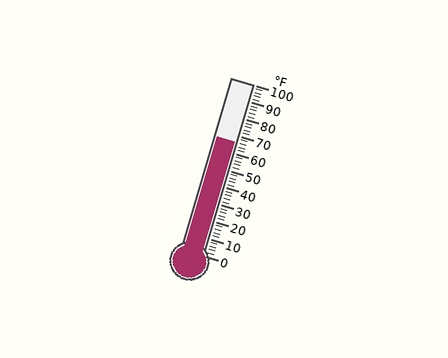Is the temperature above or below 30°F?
The temperature is above 30°F.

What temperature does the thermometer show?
The thermometer shows approximately 66°F.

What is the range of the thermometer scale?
The thermometer scale ranges from 0°F to 100°F.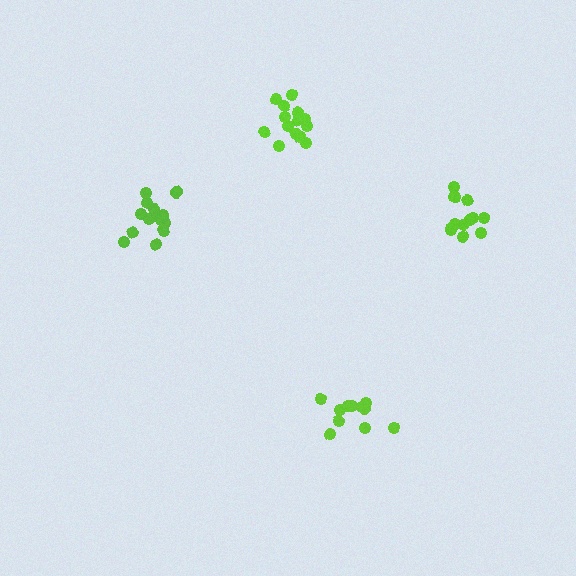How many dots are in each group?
Group 1: 15 dots, Group 2: 15 dots, Group 3: 11 dots, Group 4: 12 dots (53 total).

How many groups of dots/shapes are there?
There are 4 groups.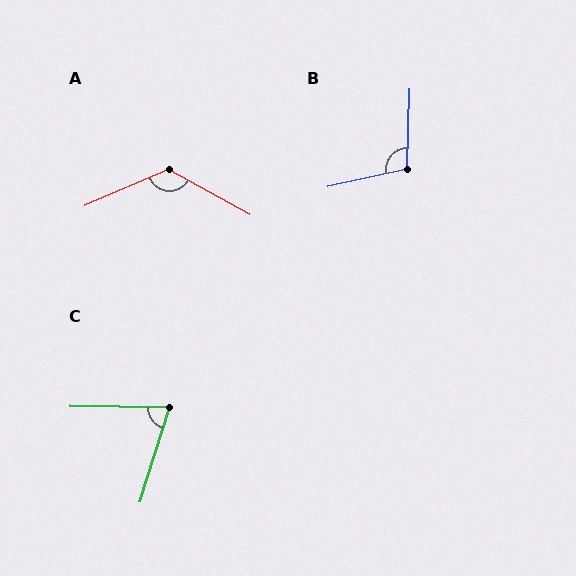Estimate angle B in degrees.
Approximately 104 degrees.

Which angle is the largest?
A, at approximately 127 degrees.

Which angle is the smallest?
C, at approximately 73 degrees.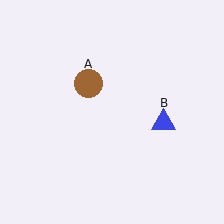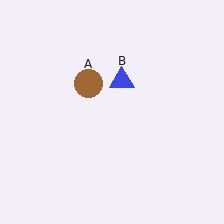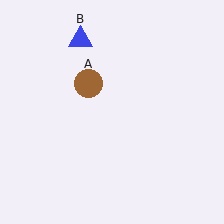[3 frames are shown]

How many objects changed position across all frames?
1 object changed position: blue triangle (object B).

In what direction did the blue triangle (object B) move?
The blue triangle (object B) moved up and to the left.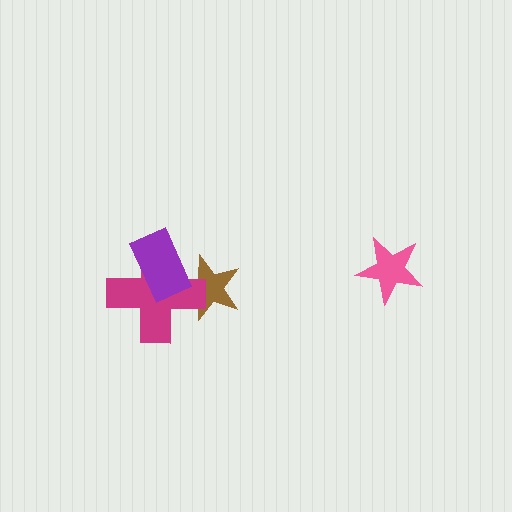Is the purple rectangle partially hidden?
No, no other shape covers it.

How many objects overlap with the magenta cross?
2 objects overlap with the magenta cross.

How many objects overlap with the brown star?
2 objects overlap with the brown star.